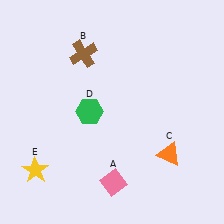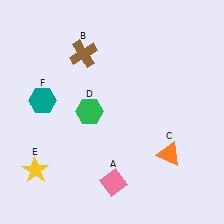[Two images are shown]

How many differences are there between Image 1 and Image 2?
There is 1 difference between the two images.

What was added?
A teal hexagon (F) was added in Image 2.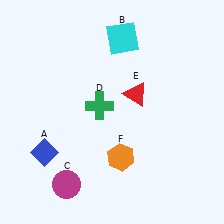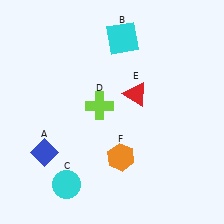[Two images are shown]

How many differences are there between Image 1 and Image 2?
There are 2 differences between the two images.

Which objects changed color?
C changed from magenta to cyan. D changed from green to lime.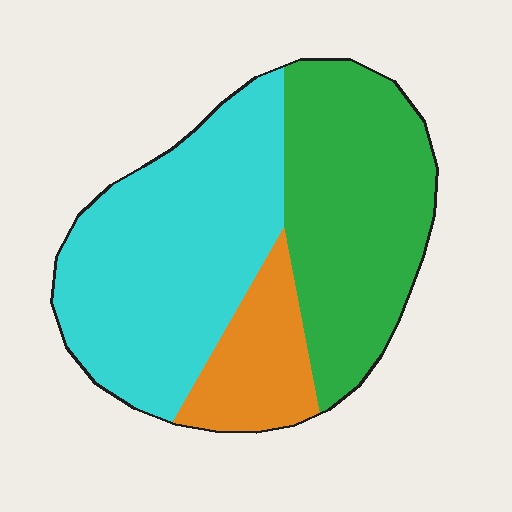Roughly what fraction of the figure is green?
Green covers around 40% of the figure.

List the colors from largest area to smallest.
From largest to smallest: cyan, green, orange.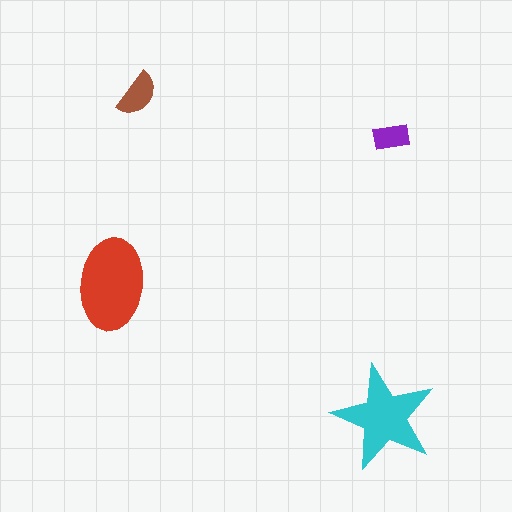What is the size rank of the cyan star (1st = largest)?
2nd.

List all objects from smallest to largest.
The purple rectangle, the brown semicircle, the cyan star, the red ellipse.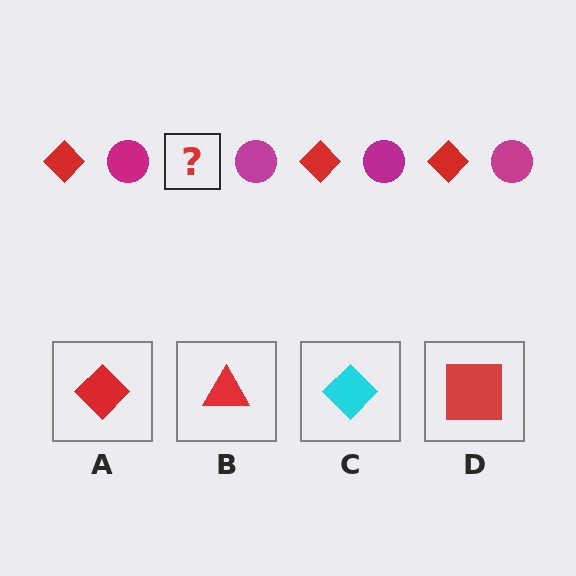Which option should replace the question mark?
Option A.